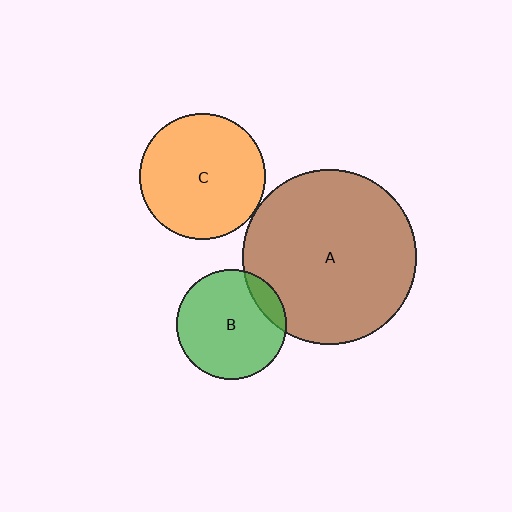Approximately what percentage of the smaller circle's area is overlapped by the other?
Approximately 5%.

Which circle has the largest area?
Circle A (brown).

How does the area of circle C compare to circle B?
Approximately 1.3 times.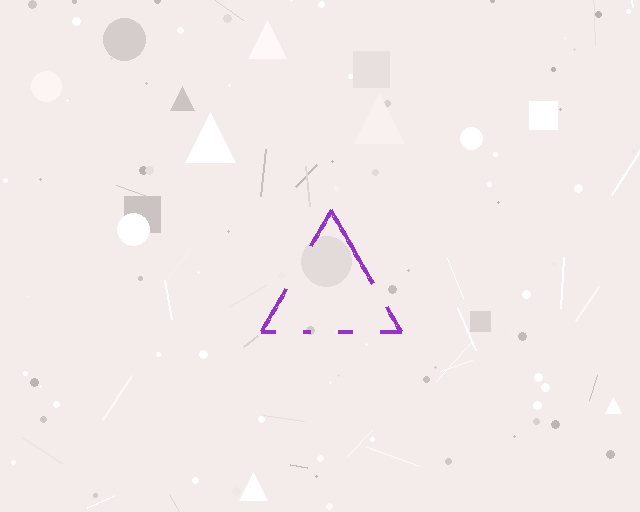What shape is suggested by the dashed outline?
The dashed outline suggests a triangle.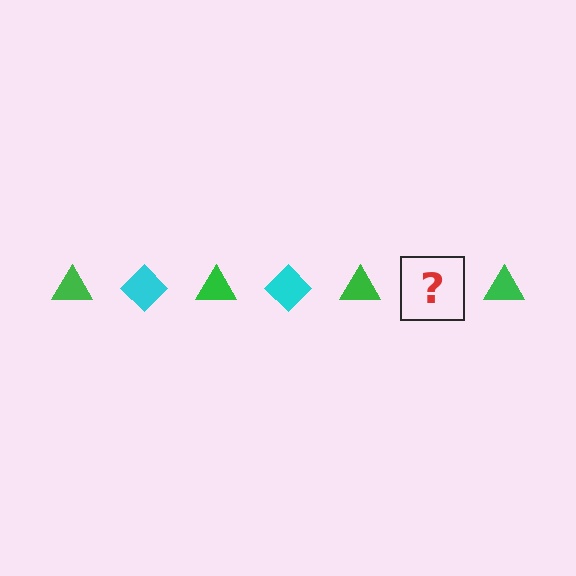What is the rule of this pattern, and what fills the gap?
The rule is that the pattern alternates between green triangle and cyan diamond. The gap should be filled with a cyan diamond.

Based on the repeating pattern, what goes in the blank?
The blank should be a cyan diamond.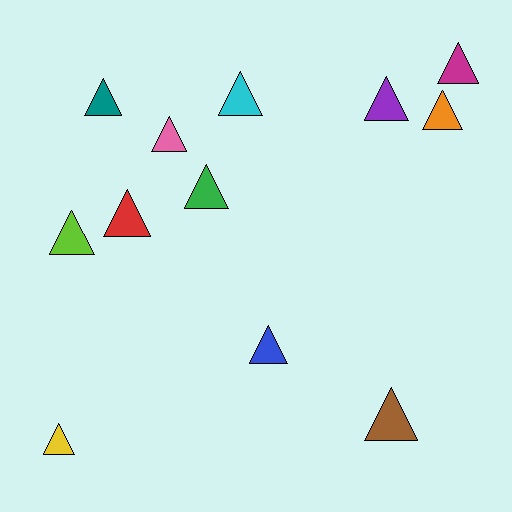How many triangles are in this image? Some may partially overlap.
There are 12 triangles.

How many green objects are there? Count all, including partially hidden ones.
There is 1 green object.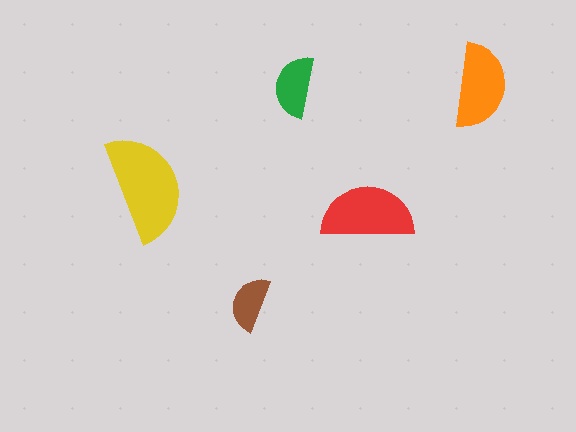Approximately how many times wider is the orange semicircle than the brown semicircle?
About 1.5 times wider.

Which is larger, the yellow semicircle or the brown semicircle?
The yellow one.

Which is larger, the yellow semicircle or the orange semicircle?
The yellow one.